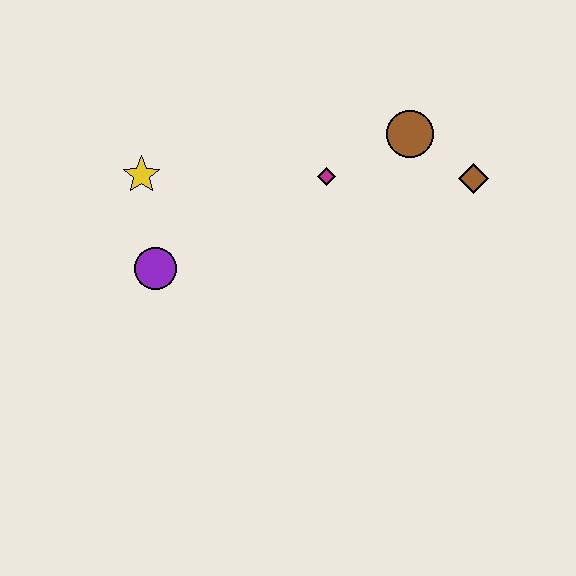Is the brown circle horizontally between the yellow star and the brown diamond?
Yes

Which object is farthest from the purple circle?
The brown diamond is farthest from the purple circle.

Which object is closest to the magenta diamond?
The brown circle is closest to the magenta diamond.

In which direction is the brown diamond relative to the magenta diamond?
The brown diamond is to the right of the magenta diamond.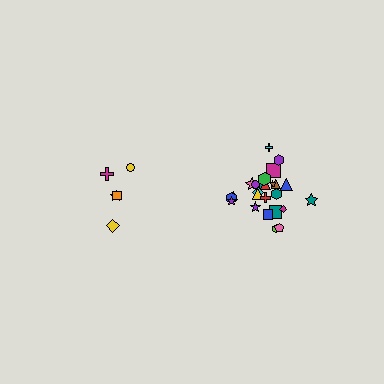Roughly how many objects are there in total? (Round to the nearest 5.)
Roughly 30 objects in total.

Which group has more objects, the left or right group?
The right group.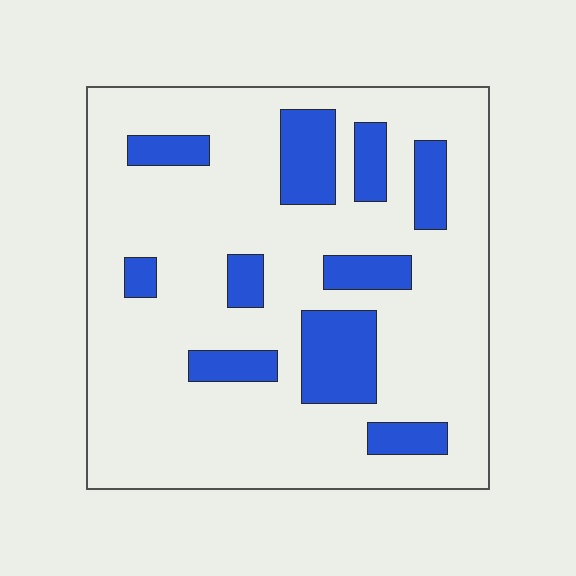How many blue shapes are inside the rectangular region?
10.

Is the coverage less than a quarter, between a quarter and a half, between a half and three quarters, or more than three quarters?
Less than a quarter.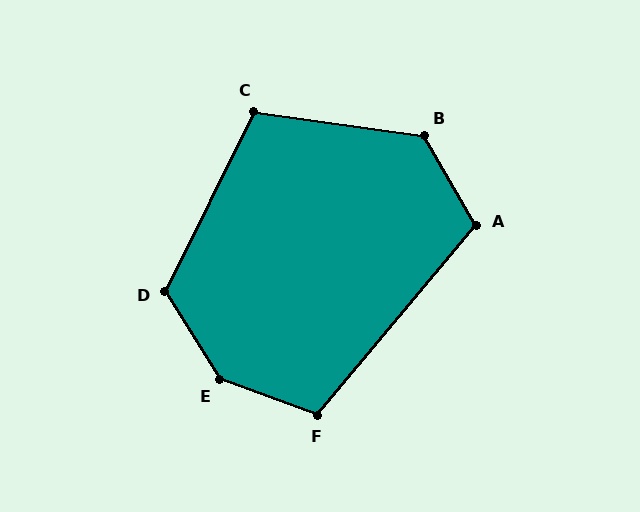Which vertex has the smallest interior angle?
C, at approximately 108 degrees.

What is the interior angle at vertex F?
Approximately 110 degrees (obtuse).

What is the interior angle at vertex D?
Approximately 122 degrees (obtuse).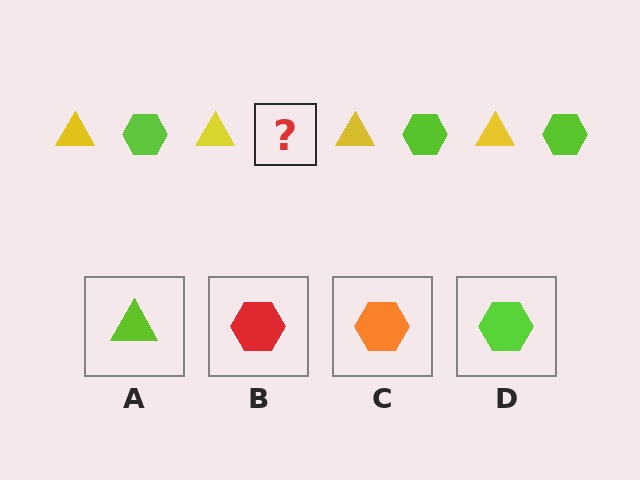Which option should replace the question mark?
Option D.